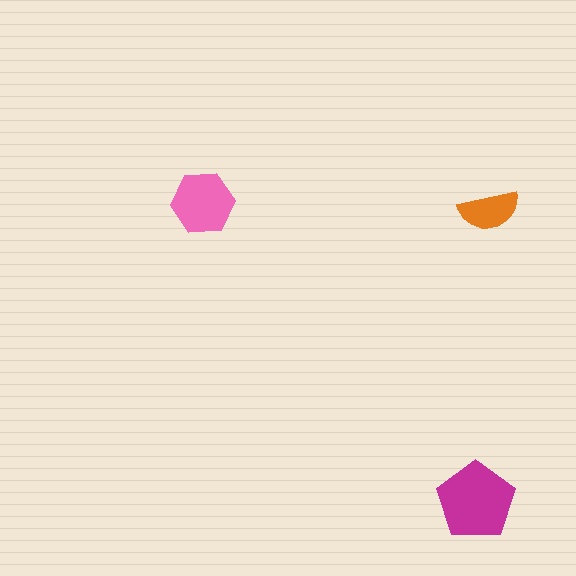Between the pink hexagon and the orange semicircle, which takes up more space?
The pink hexagon.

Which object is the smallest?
The orange semicircle.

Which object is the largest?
The magenta pentagon.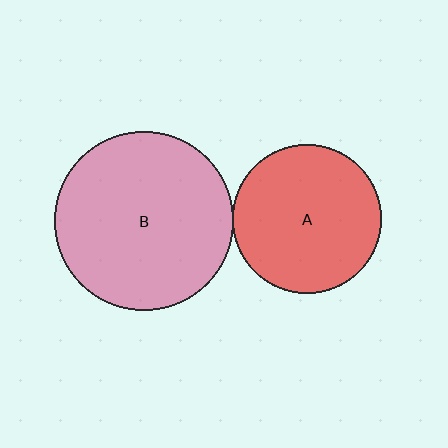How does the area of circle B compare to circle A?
Approximately 1.4 times.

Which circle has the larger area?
Circle B (pink).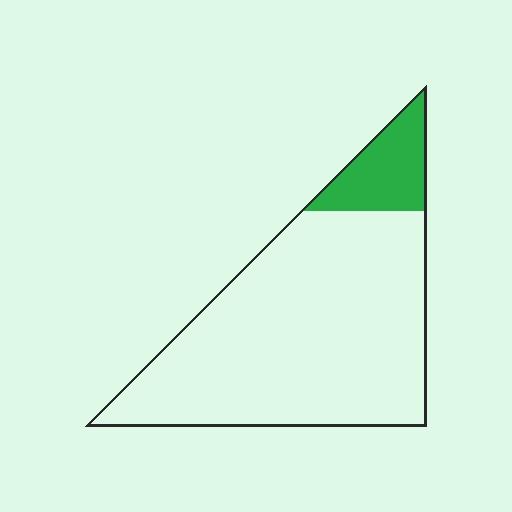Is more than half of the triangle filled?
No.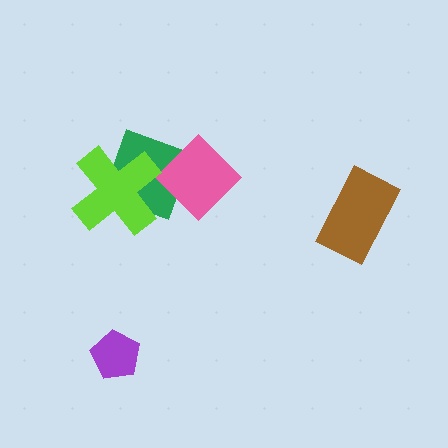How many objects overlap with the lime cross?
1 object overlaps with the lime cross.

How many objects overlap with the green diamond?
2 objects overlap with the green diamond.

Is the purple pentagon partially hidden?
No, no other shape covers it.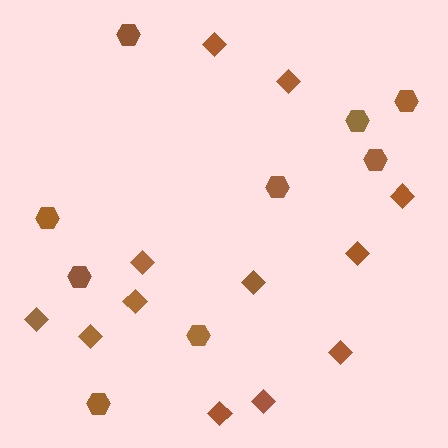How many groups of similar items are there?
There are 2 groups: one group of diamonds (12) and one group of hexagons (9).